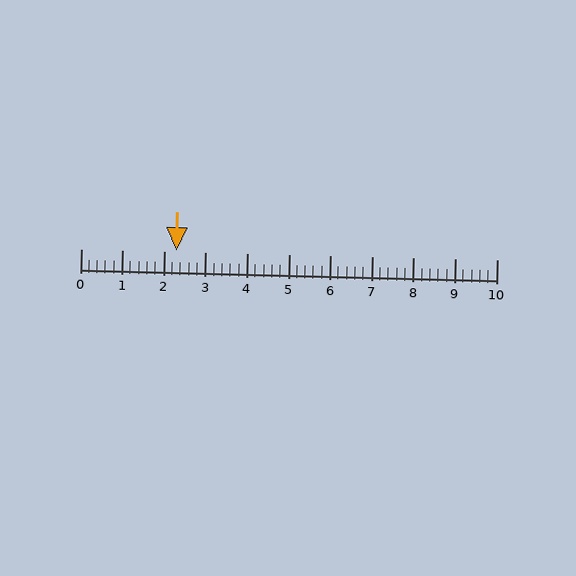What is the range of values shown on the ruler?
The ruler shows values from 0 to 10.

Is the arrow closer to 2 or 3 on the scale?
The arrow is closer to 2.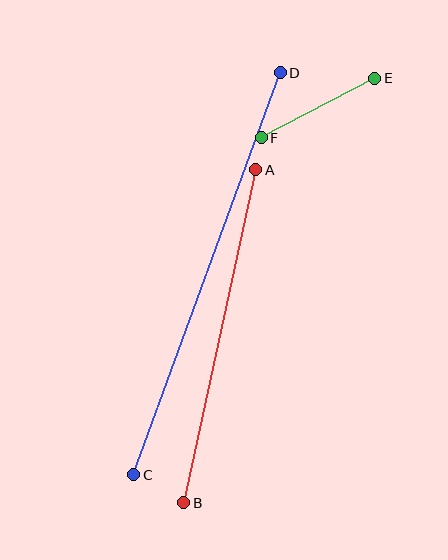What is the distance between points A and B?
The distance is approximately 341 pixels.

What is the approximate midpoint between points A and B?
The midpoint is at approximately (220, 336) pixels.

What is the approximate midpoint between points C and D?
The midpoint is at approximately (207, 274) pixels.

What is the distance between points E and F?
The distance is approximately 128 pixels.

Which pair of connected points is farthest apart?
Points C and D are farthest apart.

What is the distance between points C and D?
The distance is approximately 428 pixels.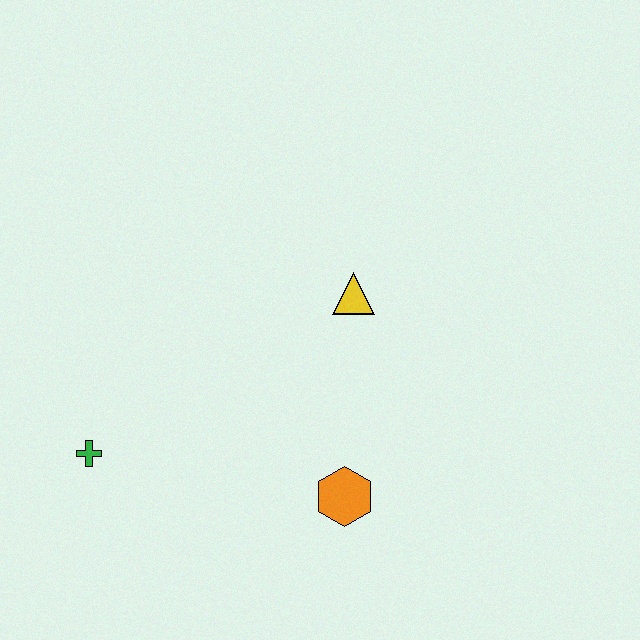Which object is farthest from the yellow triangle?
The green cross is farthest from the yellow triangle.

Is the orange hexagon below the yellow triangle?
Yes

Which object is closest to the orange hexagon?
The yellow triangle is closest to the orange hexagon.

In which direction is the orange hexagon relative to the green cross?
The orange hexagon is to the right of the green cross.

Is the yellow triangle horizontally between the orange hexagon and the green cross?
No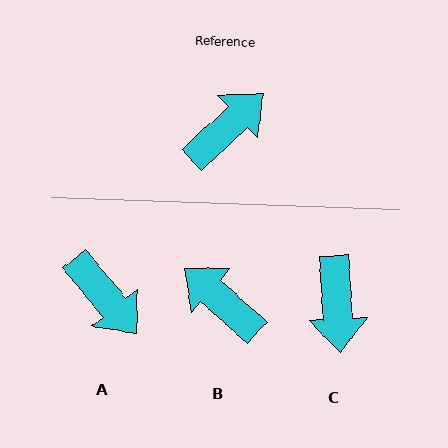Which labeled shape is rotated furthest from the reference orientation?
C, about 129 degrees away.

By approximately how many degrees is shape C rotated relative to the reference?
Approximately 129 degrees clockwise.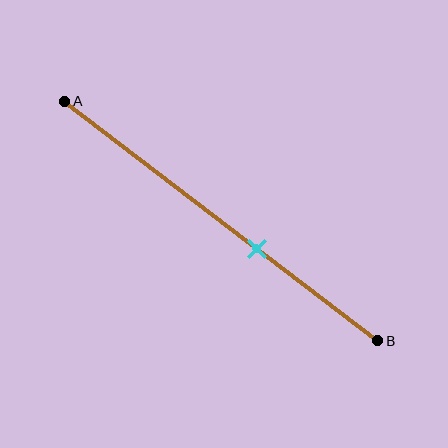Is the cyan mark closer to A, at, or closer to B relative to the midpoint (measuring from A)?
The cyan mark is closer to point B than the midpoint of segment AB.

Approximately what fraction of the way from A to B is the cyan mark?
The cyan mark is approximately 60% of the way from A to B.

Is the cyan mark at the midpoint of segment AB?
No, the mark is at about 60% from A, not at the 50% midpoint.